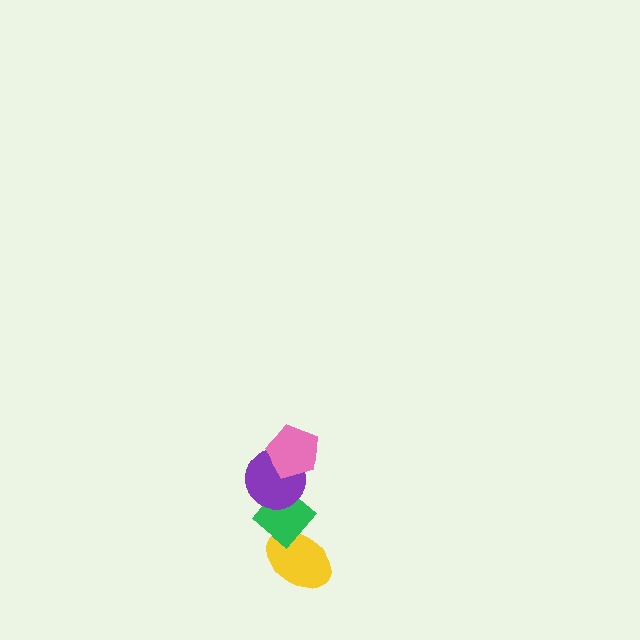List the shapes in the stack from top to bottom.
From top to bottom: the pink pentagon, the purple circle, the green diamond, the yellow ellipse.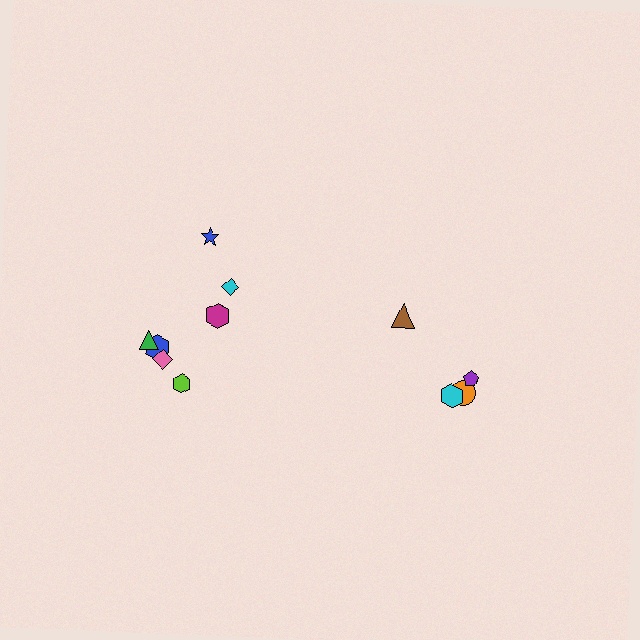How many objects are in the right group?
There are 4 objects.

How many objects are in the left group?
There are 7 objects.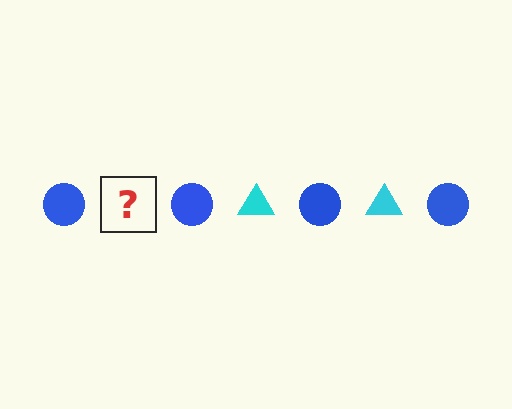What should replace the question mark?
The question mark should be replaced with a cyan triangle.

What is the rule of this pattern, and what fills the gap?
The rule is that the pattern alternates between blue circle and cyan triangle. The gap should be filled with a cyan triangle.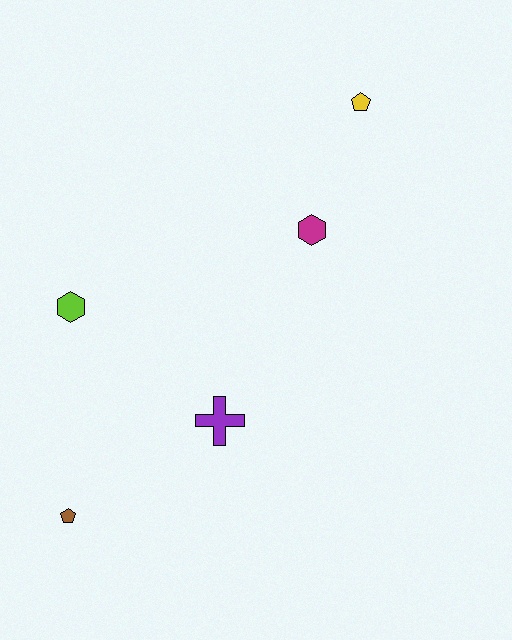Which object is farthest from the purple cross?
The yellow pentagon is farthest from the purple cross.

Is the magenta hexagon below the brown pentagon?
No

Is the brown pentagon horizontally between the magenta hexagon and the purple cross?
No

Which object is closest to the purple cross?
The brown pentagon is closest to the purple cross.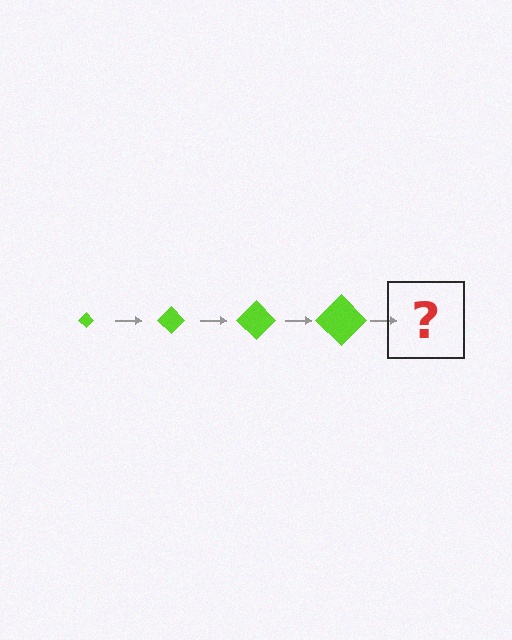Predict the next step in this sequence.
The next step is a lime diamond, larger than the previous one.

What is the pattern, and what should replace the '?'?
The pattern is that the diamond gets progressively larger each step. The '?' should be a lime diamond, larger than the previous one.